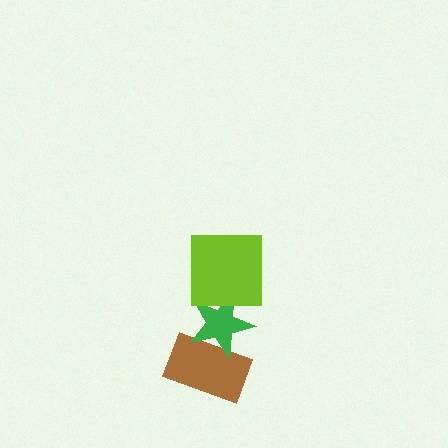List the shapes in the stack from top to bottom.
From top to bottom: the lime square, the green star, the brown rectangle.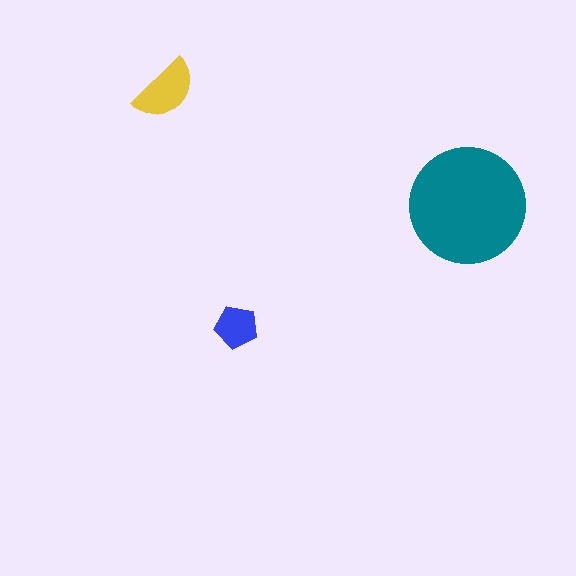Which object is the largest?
The teal circle.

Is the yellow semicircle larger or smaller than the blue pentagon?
Larger.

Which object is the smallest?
The blue pentagon.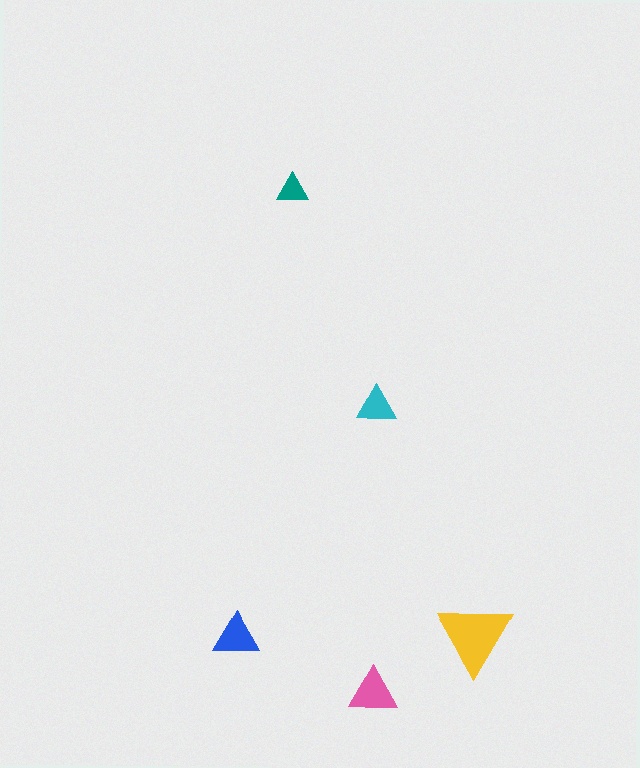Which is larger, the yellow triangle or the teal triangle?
The yellow one.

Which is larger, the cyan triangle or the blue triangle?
The blue one.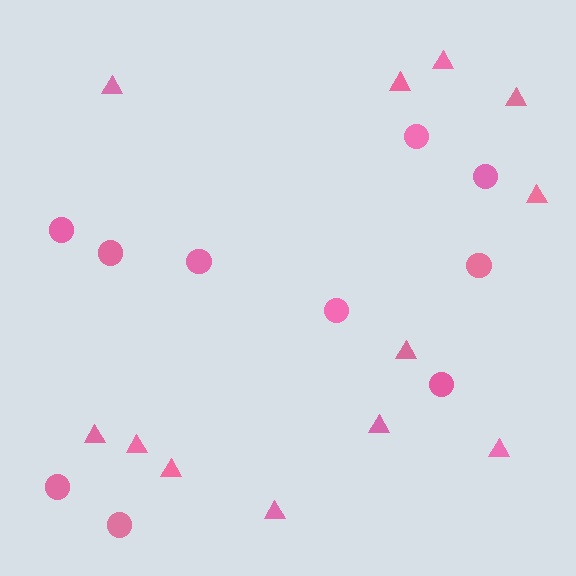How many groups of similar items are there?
There are 2 groups: one group of triangles (12) and one group of circles (10).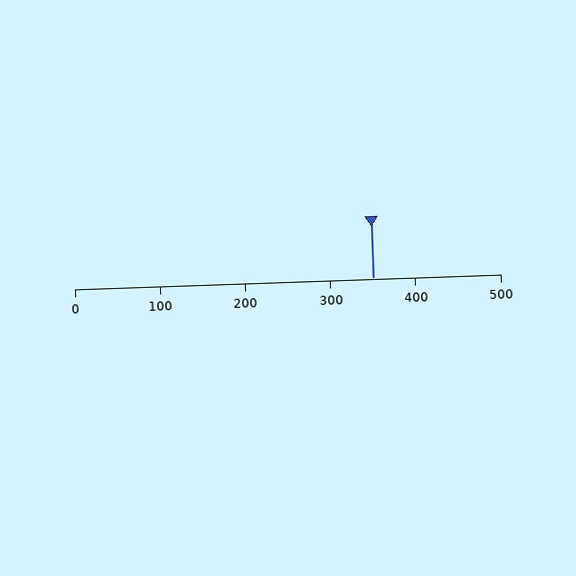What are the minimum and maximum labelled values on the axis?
The axis runs from 0 to 500.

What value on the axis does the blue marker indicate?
The marker indicates approximately 350.